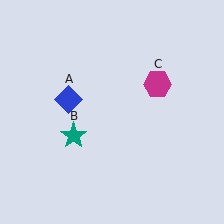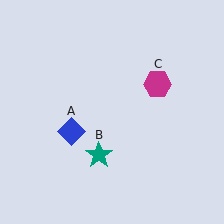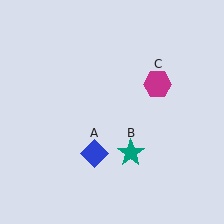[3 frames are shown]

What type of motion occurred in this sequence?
The blue diamond (object A), teal star (object B) rotated counterclockwise around the center of the scene.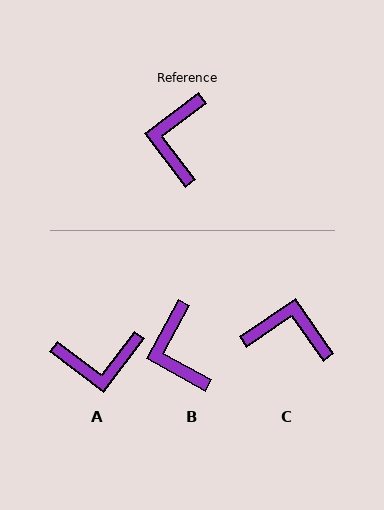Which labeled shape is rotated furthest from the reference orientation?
A, about 106 degrees away.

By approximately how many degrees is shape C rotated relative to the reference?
Approximately 92 degrees clockwise.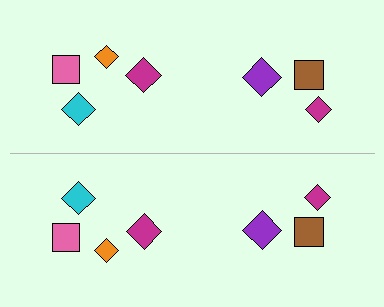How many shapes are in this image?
There are 14 shapes in this image.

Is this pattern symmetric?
Yes, this pattern has bilateral (reflection) symmetry.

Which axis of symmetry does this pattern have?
The pattern has a horizontal axis of symmetry running through the center of the image.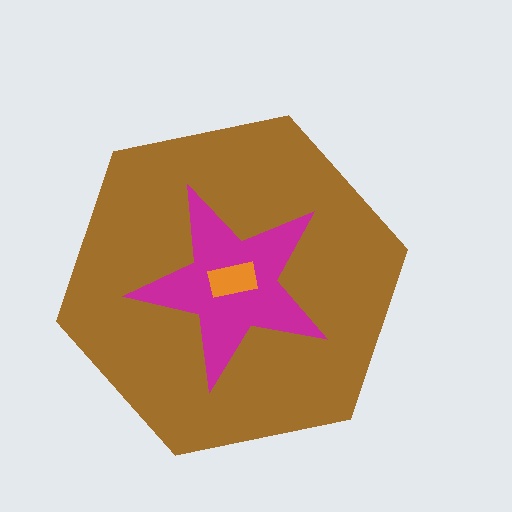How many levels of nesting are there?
3.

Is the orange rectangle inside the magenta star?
Yes.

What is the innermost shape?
The orange rectangle.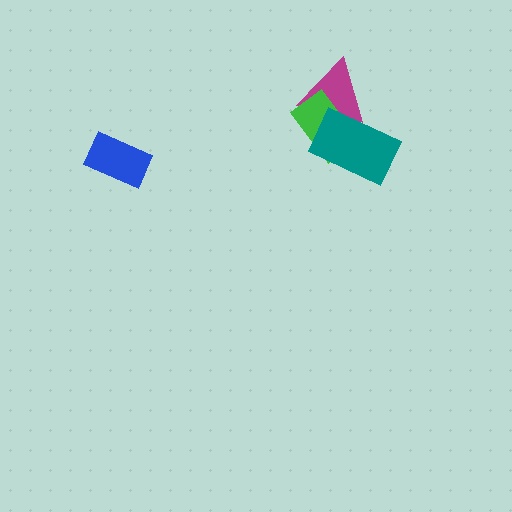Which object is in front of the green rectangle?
The teal rectangle is in front of the green rectangle.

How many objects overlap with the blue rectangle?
0 objects overlap with the blue rectangle.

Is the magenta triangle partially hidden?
Yes, it is partially covered by another shape.